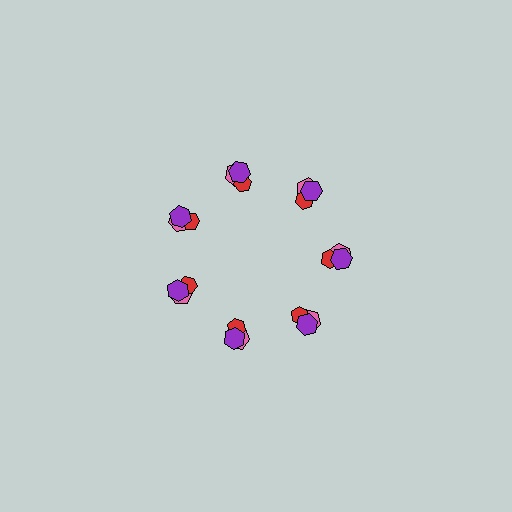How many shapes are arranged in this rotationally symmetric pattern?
There are 21 shapes, arranged in 7 groups of 3.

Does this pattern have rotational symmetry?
Yes, this pattern has 7-fold rotational symmetry. It looks the same after rotating 51 degrees around the center.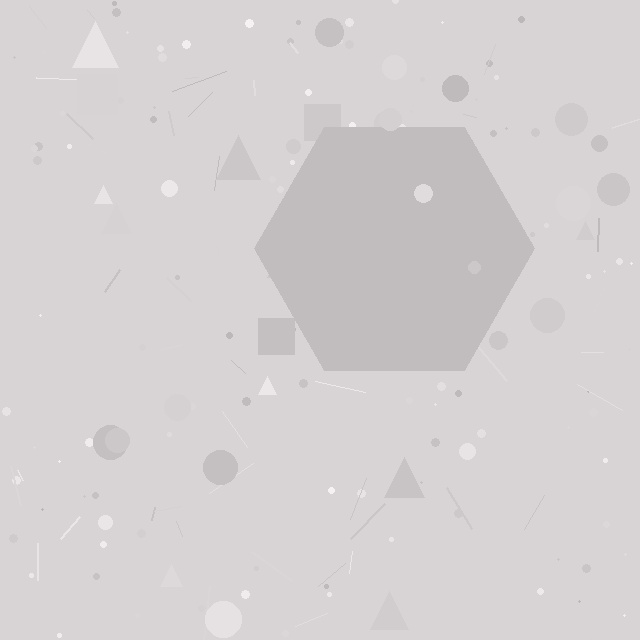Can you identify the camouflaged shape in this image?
The camouflaged shape is a hexagon.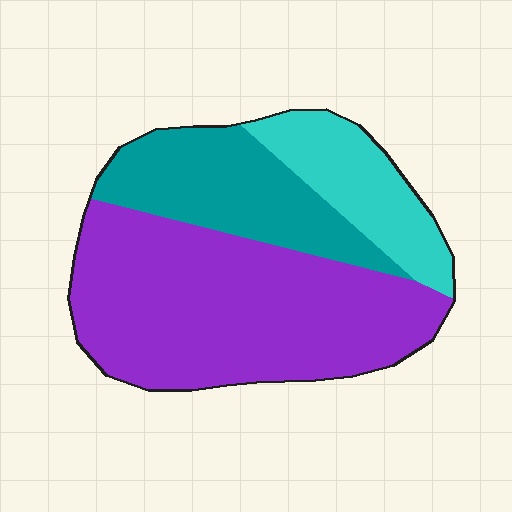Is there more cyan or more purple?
Purple.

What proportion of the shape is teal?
Teal takes up between a quarter and a half of the shape.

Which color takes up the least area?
Cyan, at roughly 20%.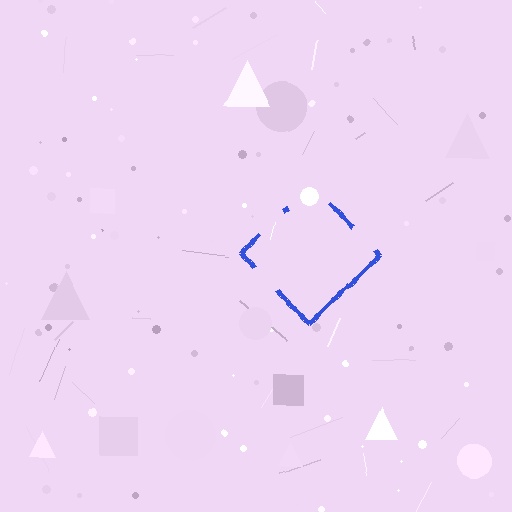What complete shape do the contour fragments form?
The contour fragments form a diamond.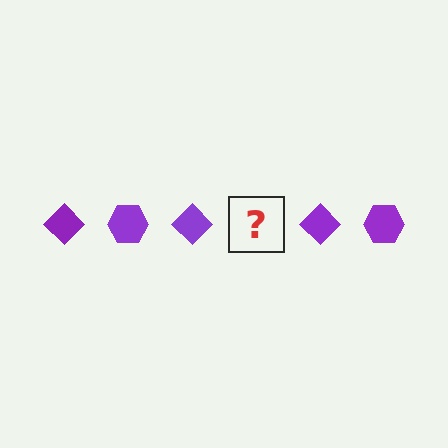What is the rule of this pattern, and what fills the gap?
The rule is that the pattern cycles through diamond, hexagon shapes in purple. The gap should be filled with a purple hexagon.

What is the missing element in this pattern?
The missing element is a purple hexagon.